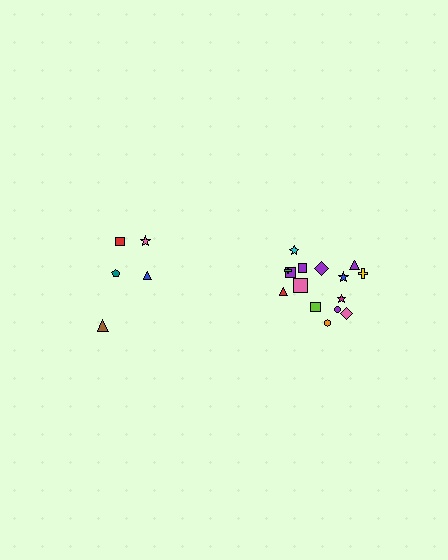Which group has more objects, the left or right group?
The right group.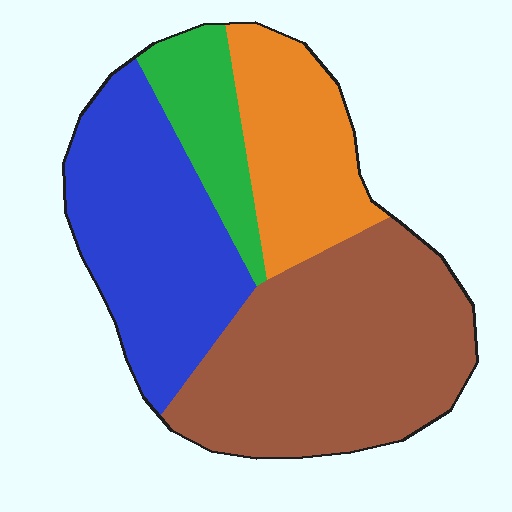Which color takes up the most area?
Brown, at roughly 40%.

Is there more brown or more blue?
Brown.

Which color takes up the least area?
Green, at roughly 10%.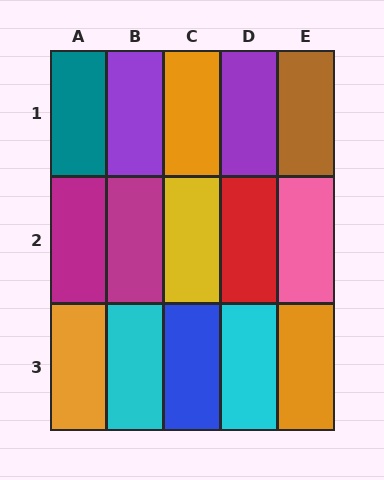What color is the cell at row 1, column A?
Teal.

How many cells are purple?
2 cells are purple.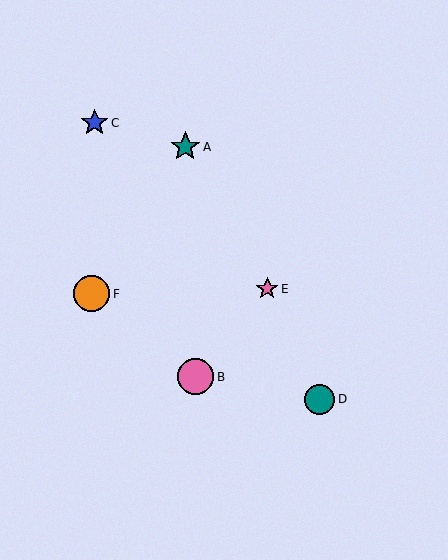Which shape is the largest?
The pink circle (labeled B) is the largest.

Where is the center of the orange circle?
The center of the orange circle is at (92, 294).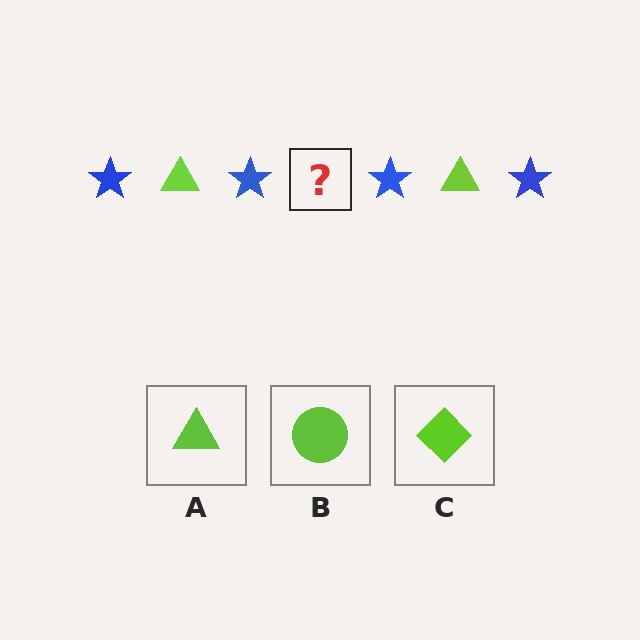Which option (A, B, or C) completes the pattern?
A.